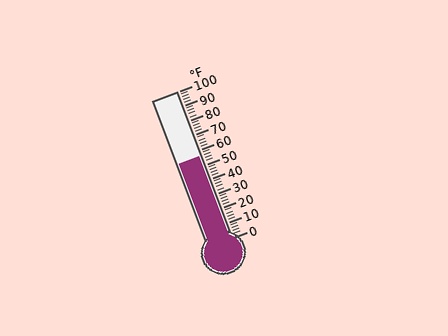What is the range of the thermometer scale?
The thermometer scale ranges from 0°F to 100°F.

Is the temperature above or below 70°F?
The temperature is below 70°F.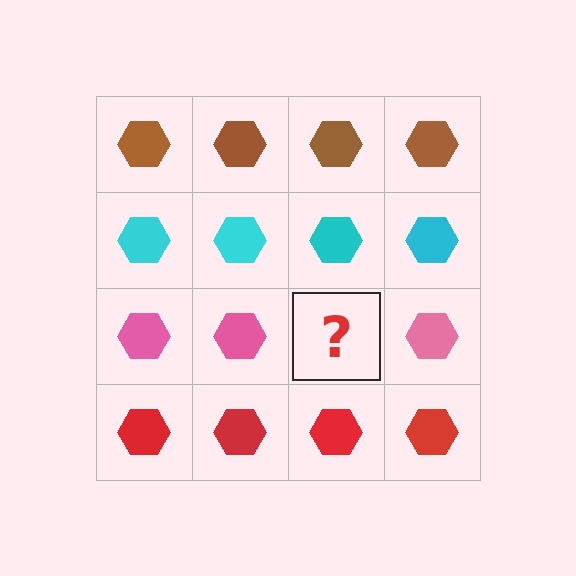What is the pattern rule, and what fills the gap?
The rule is that each row has a consistent color. The gap should be filled with a pink hexagon.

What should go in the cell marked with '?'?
The missing cell should contain a pink hexagon.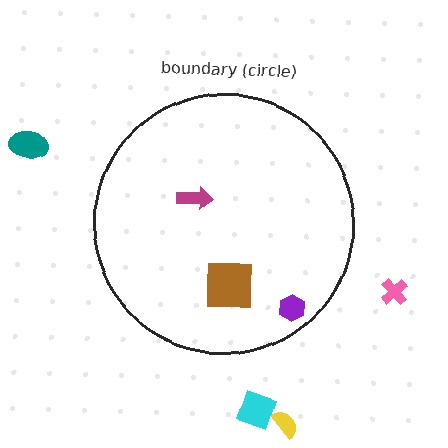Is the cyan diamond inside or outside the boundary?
Outside.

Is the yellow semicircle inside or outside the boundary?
Outside.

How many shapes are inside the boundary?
3 inside, 4 outside.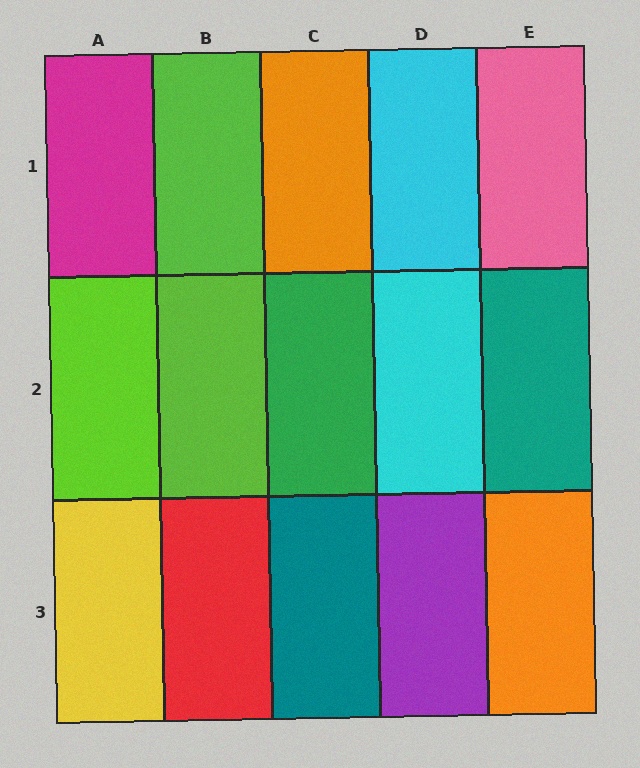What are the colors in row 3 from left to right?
Yellow, red, teal, purple, orange.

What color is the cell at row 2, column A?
Lime.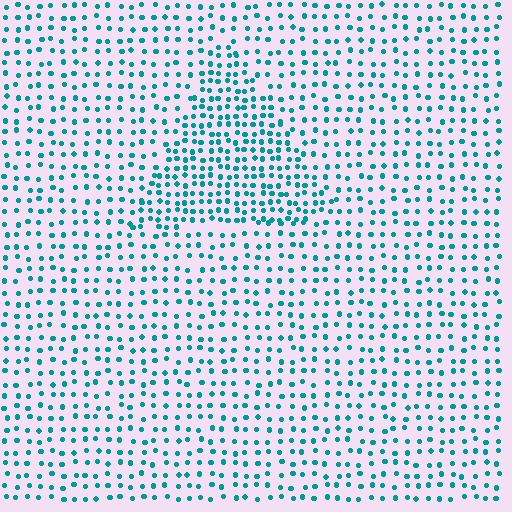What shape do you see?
I see a triangle.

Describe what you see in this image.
The image contains small teal elements arranged at two different densities. A triangle-shaped region is visible where the elements are more densely packed than the surrounding area.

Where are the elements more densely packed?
The elements are more densely packed inside the triangle boundary.